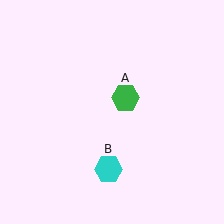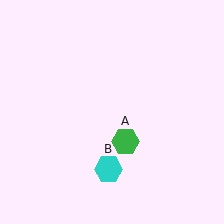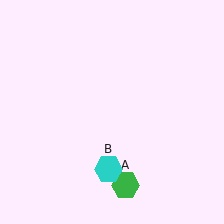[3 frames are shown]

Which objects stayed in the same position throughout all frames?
Cyan hexagon (object B) remained stationary.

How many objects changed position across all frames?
1 object changed position: green hexagon (object A).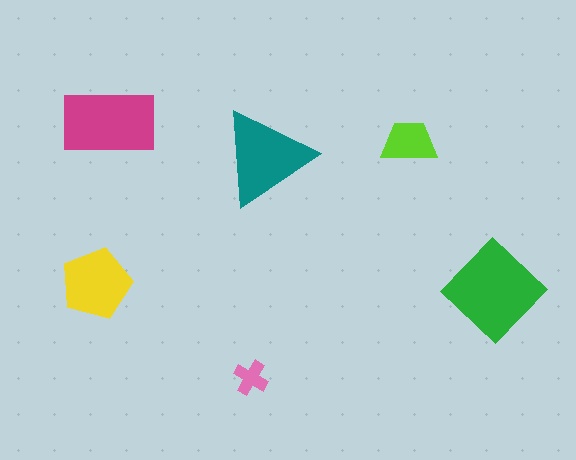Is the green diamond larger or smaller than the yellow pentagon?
Larger.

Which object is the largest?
The green diamond.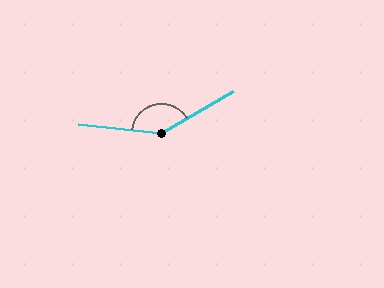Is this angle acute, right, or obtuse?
It is obtuse.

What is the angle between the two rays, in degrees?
Approximately 144 degrees.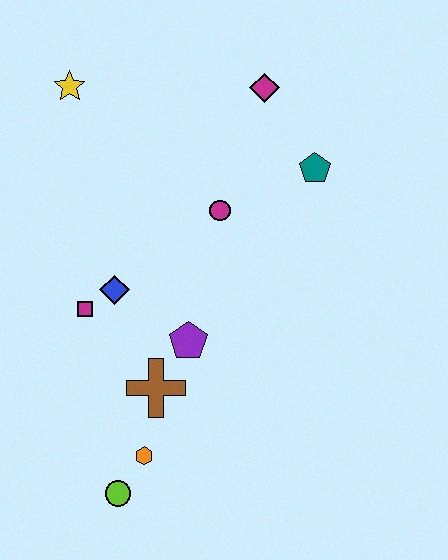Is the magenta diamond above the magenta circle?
Yes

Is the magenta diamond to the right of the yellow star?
Yes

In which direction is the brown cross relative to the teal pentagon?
The brown cross is below the teal pentagon.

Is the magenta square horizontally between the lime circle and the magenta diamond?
No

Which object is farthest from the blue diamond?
The magenta diamond is farthest from the blue diamond.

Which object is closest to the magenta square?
The blue diamond is closest to the magenta square.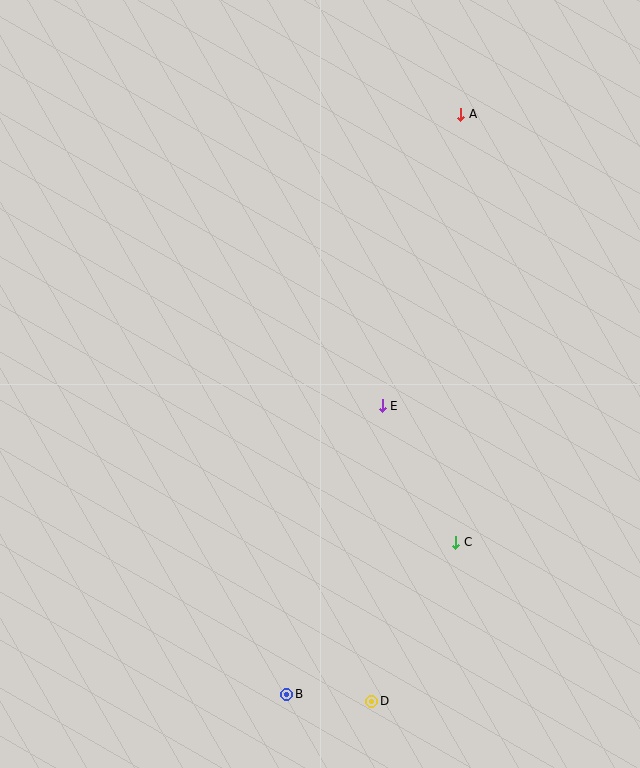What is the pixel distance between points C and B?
The distance between C and B is 227 pixels.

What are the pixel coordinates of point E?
Point E is at (382, 406).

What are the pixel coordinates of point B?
Point B is at (287, 694).